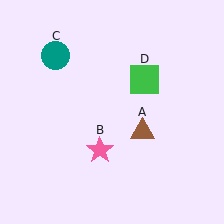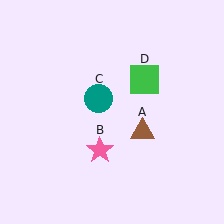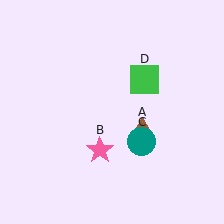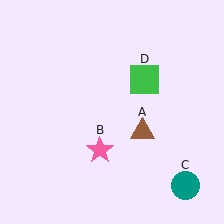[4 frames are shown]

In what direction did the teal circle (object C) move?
The teal circle (object C) moved down and to the right.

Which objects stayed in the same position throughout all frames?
Brown triangle (object A) and pink star (object B) and green square (object D) remained stationary.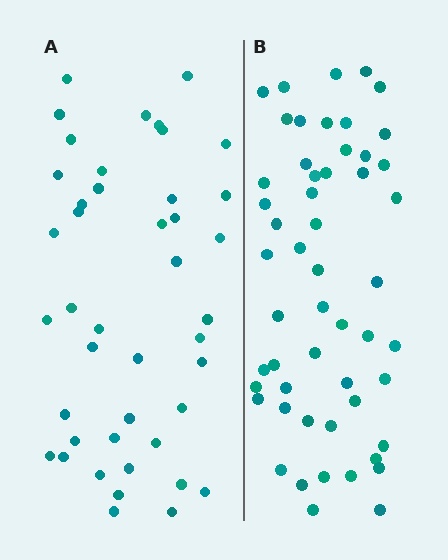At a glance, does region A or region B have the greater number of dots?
Region B (the right region) has more dots.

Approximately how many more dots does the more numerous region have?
Region B has roughly 10 or so more dots than region A.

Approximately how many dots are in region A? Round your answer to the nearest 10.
About 40 dots. (The exact count is 43, which rounds to 40.)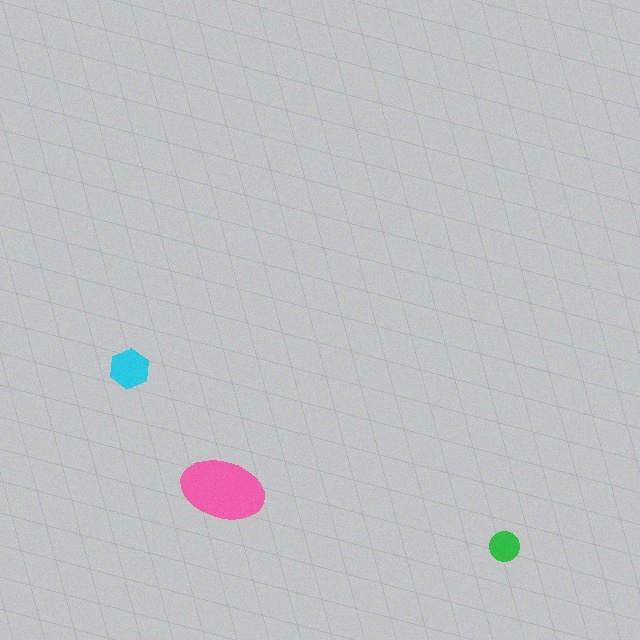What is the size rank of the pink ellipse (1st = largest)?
1st.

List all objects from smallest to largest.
The green circle, the cyan hexagon, the pink ellipse.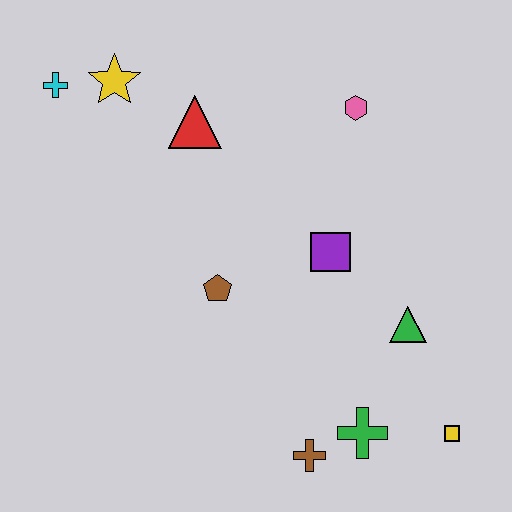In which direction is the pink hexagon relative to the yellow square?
The pink hexagon is above the yellow square.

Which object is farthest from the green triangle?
The cyan cross is farthest from the green triangle.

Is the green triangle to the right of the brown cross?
Yes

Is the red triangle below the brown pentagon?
No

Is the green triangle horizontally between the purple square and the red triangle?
No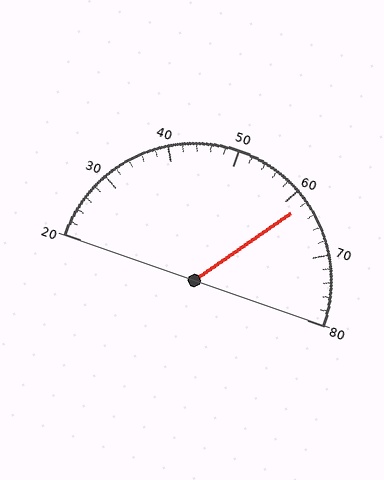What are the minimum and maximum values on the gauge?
The gauge ranges from 20 to 80.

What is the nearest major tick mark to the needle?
The nearest major tick mark is 60.